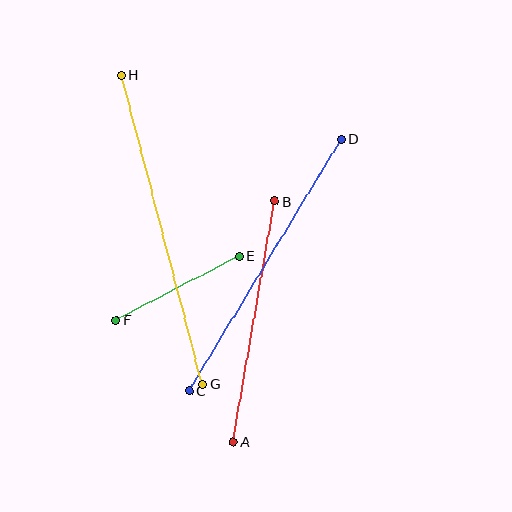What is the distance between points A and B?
The distance is approximately 244 pixels.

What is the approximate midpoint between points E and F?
The midpoint is at approximately (178, 288) pixels.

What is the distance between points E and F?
The distance is approximately 139 pixels.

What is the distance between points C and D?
The distance is approximately 294 pixels.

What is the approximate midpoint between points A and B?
The midpoint is at approximately (254, 322) pixels.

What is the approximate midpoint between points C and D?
The midpoint is at approximately (265, 265) pixels.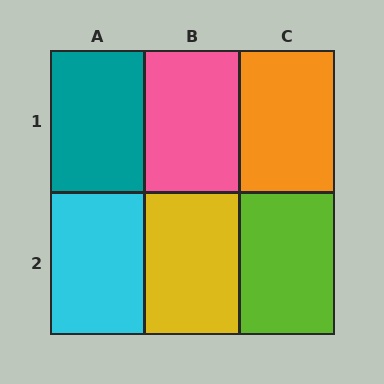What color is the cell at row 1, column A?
Teal.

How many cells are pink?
1 cell is pink.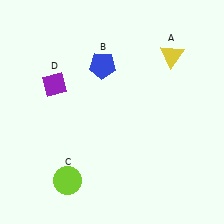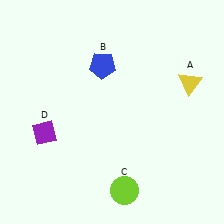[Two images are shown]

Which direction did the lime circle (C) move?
The lime circle (C) moved right.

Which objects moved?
The objects that moved are: the yellow triangle (A), the lime circle (C), the purple diamond (D).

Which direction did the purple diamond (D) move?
The purple diamond (D) moved down.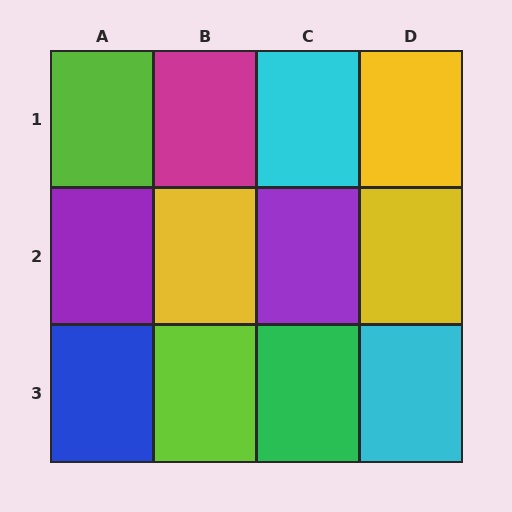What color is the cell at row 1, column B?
Magenta.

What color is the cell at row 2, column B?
Yellow.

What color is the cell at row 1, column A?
Lime.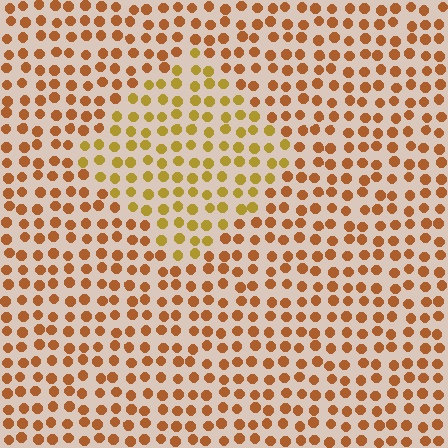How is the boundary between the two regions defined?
The boundary is defined purely by a slight shift in hue (about 27 degrees). Spacing, size, and orientation are identical on both sides.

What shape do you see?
I see a diamond.